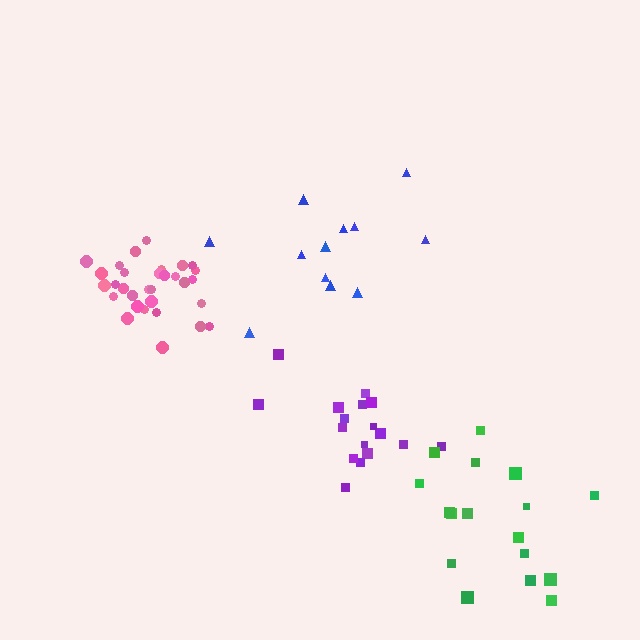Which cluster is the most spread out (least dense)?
Blue.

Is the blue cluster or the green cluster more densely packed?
Green.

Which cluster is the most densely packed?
Pink.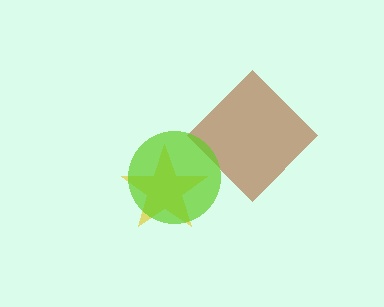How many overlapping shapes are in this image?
There are 3 overlapping shapes in the image.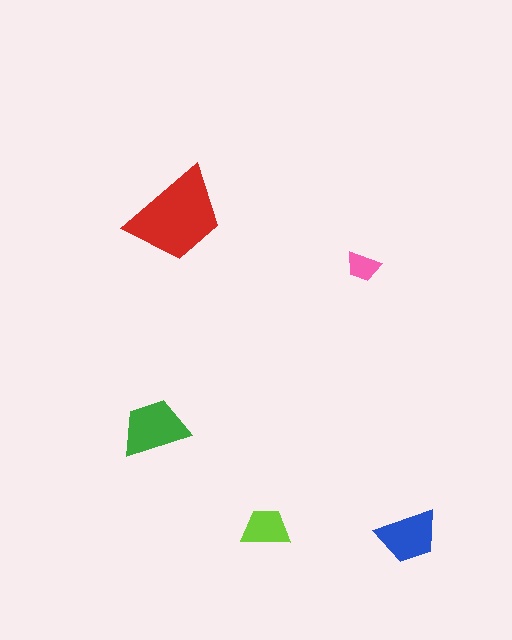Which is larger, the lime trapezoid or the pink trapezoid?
The lime one.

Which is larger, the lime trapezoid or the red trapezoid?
The red one.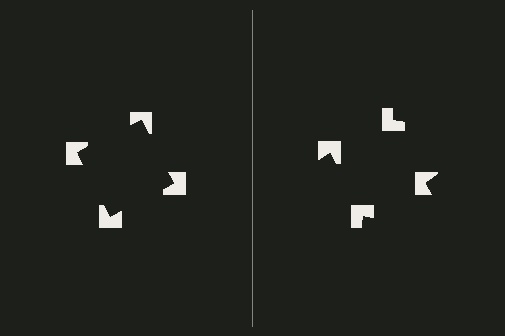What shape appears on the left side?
An illusory square.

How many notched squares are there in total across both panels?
8 — 4 on each side.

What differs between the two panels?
The notched squares are positioned identically on both sides; only the wedge orientations differ. On the left they align to a square; on the right they are misaligned.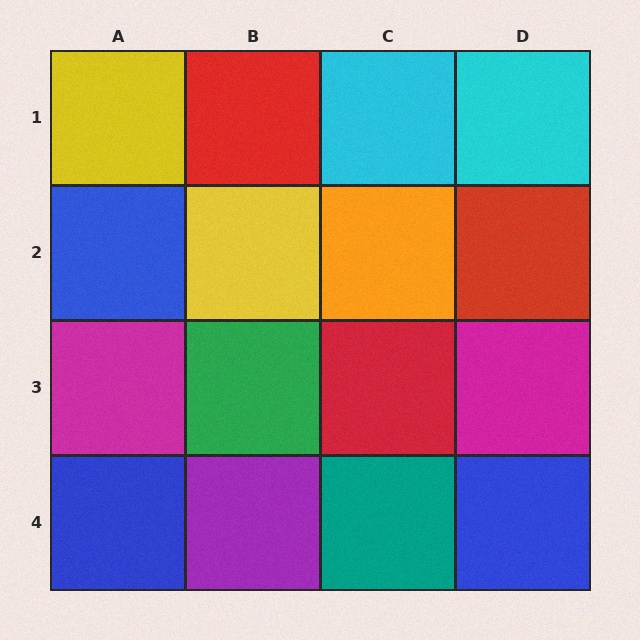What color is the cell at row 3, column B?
Green.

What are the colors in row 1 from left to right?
Yellow, red, cyan, cyan.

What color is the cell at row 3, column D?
Magenta.